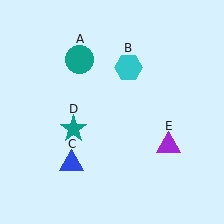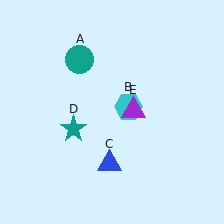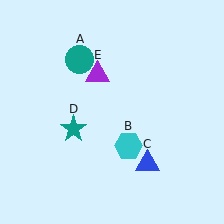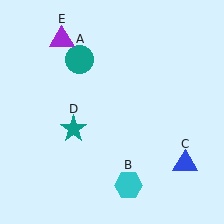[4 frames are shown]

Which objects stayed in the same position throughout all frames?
Teal circle (object A) and teal star (object D) remained stationary.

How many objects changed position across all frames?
3 objects changed position: cyan hexagon (object B), blue triangle (object C), purple triangle (object E).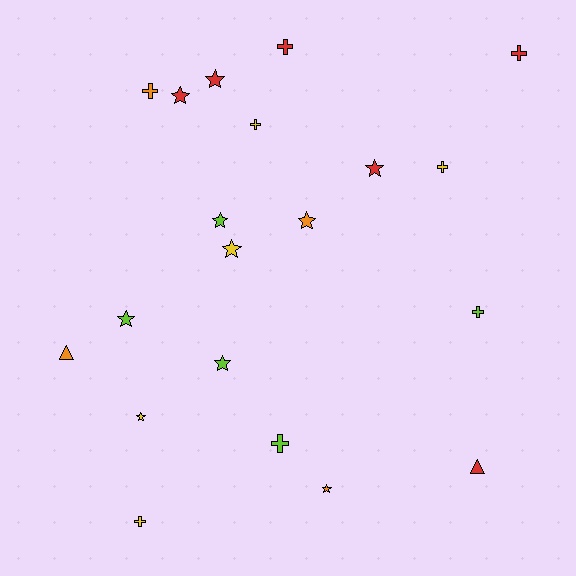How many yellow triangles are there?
There are no yellow triangles.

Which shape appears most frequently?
Star, with 10 objects.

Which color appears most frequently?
Red, with 6 objects.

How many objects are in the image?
There are 20 objects.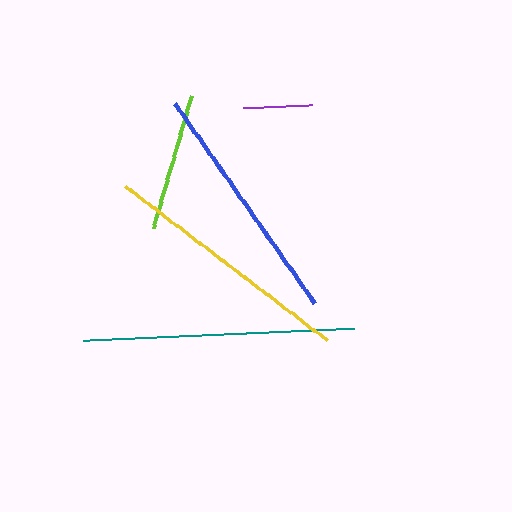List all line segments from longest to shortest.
From longest to shortest: teal, yellow, blue, lime, purple.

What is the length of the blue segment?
The blue segment is approximately 245 pixels long.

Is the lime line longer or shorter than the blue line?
The blue line is longer than the lime line.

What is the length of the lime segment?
The lime segment is approximately 138 pixels long.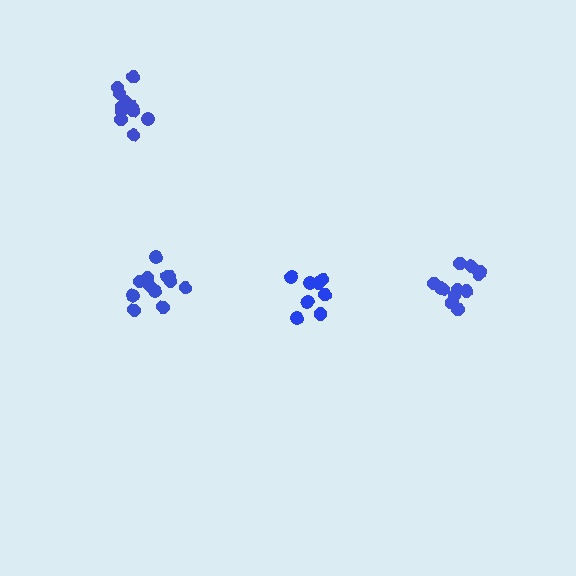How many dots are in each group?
Group 1: 12 dots, Group 2: 12 dots, Group 3: 12 dots, Group 4: 8 dots (44 total).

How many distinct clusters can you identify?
There are 4 distinct clusters.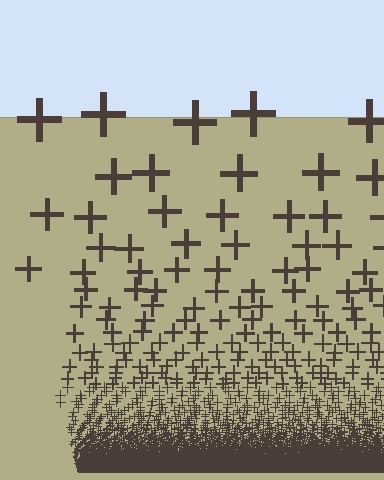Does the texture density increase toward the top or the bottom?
Density increases toward the bottom.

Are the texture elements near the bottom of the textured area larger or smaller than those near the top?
Smaller. The gradient is inverted — elements near the bottom are smaller and denser.